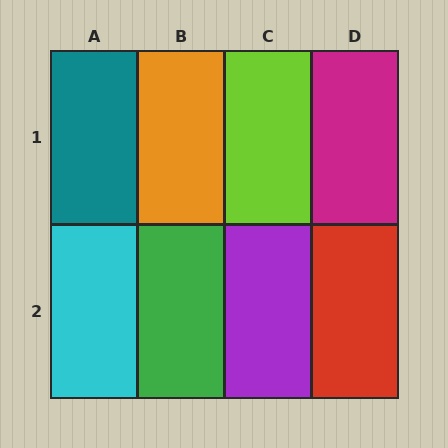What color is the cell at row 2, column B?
Green.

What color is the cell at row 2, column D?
Red.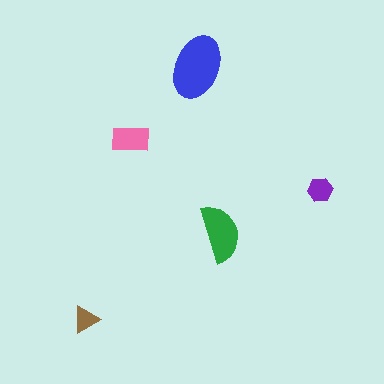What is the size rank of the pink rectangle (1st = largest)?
3rd.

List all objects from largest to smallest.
The blue ellipse, the green semicircle, the pink rectangle, the purple hexagon, the brown triangle.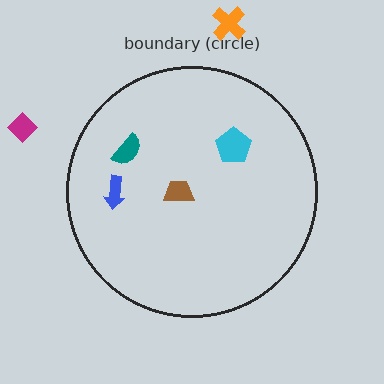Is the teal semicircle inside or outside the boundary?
Inside.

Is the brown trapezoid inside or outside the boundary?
Inside.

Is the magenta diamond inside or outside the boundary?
Outside.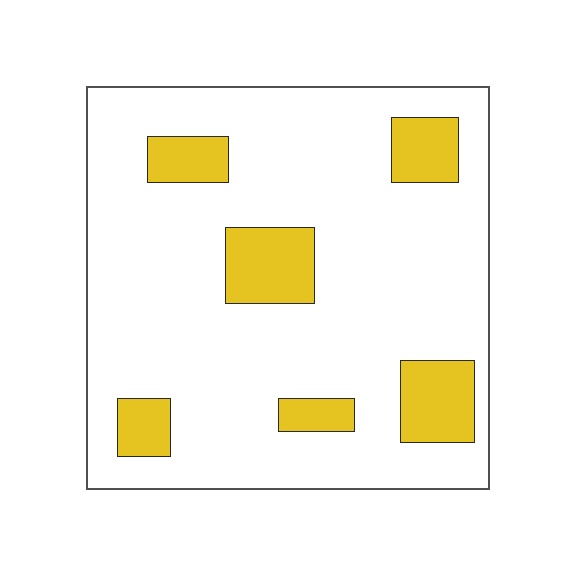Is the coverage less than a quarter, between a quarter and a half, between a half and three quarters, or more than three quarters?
Less than a quarter.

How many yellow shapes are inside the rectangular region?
6.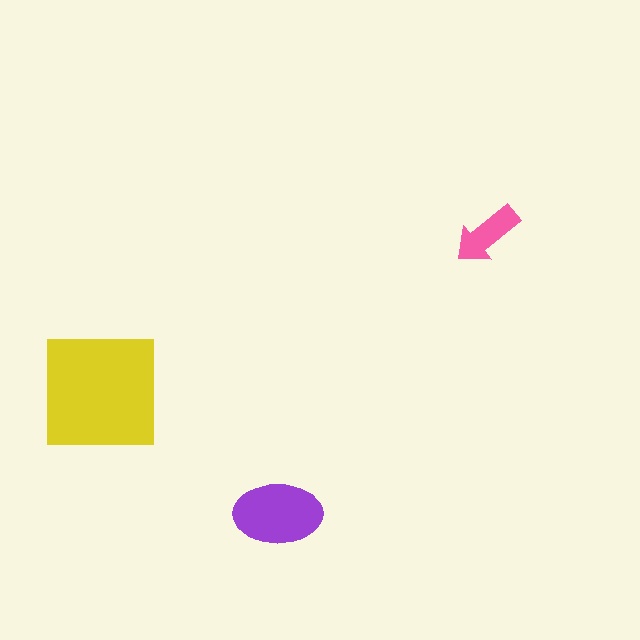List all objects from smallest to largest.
The pink arrow, the purple ellipse, the yellow square.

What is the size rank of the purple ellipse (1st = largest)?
2nd.